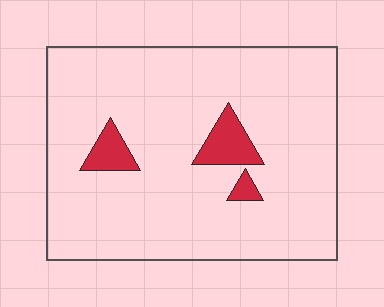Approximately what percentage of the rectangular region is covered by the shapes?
Approximately 5%.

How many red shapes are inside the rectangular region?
3.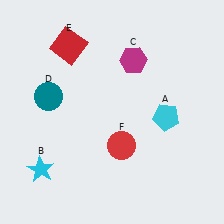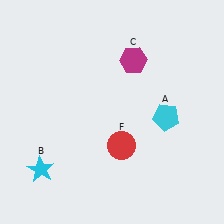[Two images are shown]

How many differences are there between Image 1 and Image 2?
There are 2 differences between the two images.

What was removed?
The red square (E), the teal circle (D) were removed in Image 2.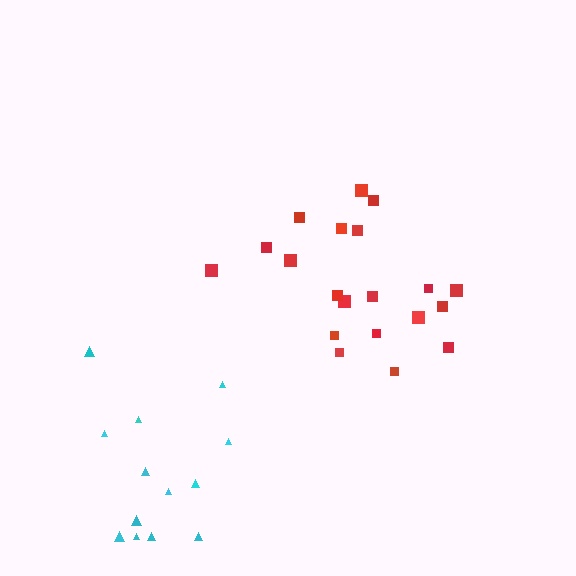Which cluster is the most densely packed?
Red.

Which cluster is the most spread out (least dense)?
Cyan.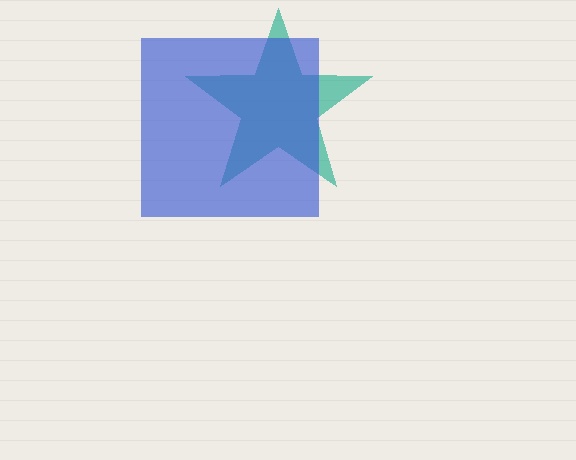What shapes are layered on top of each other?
The layered shapes are: a teal star, a blue square.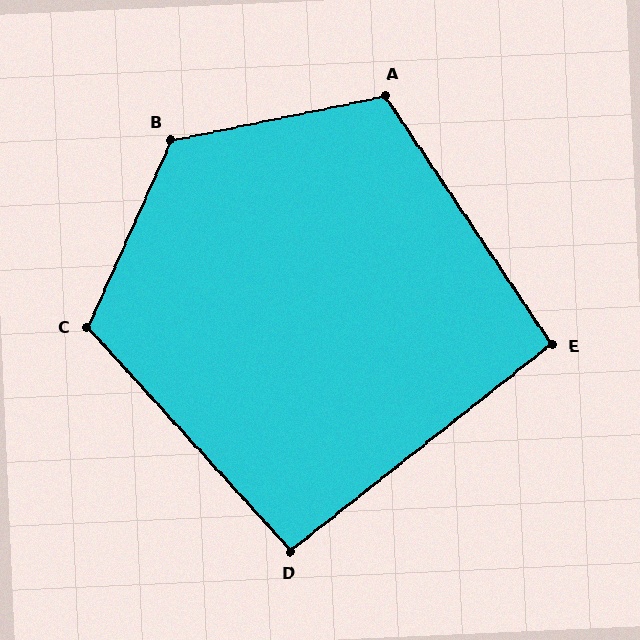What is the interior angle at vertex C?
Approximately 113 degrees (obtuse).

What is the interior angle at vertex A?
Approximately 112 degrees (obtuse).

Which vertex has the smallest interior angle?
D, at approximately 94 degrees.